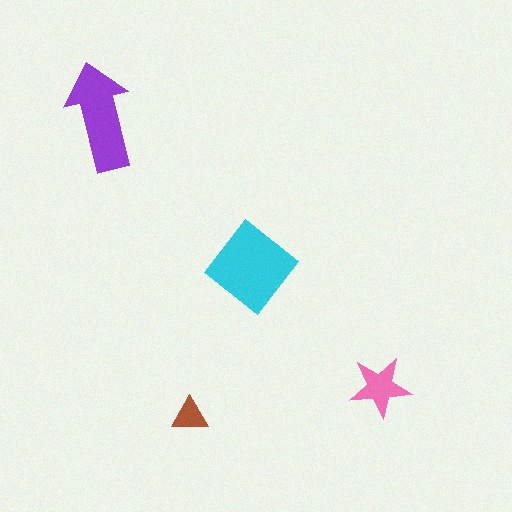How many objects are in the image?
There are 4 objects in the image.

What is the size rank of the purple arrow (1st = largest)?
2nd.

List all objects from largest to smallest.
The cyan diamond, the purple arrow, the pink star, the brown triangle.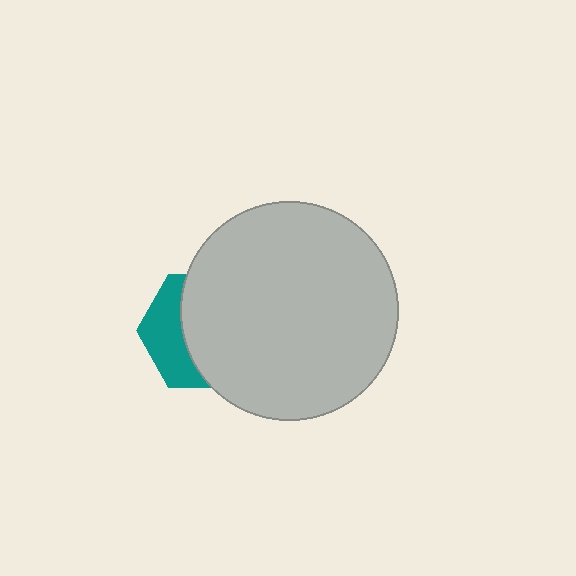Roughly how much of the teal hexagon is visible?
A small part of it is visible (roughly 35%).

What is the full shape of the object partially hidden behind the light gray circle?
The partially hidden object is a teal hexagon.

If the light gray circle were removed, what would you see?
You would see the complete teal hexagon.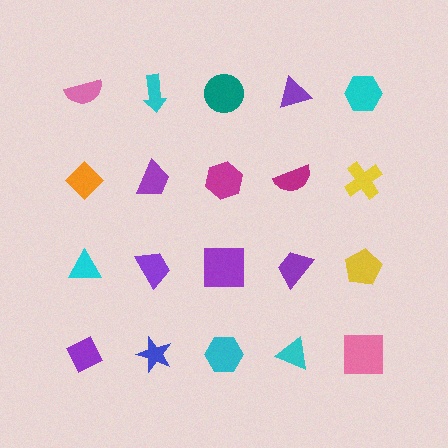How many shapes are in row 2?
5 shapes.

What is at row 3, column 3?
A purple square.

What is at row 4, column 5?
A pink square.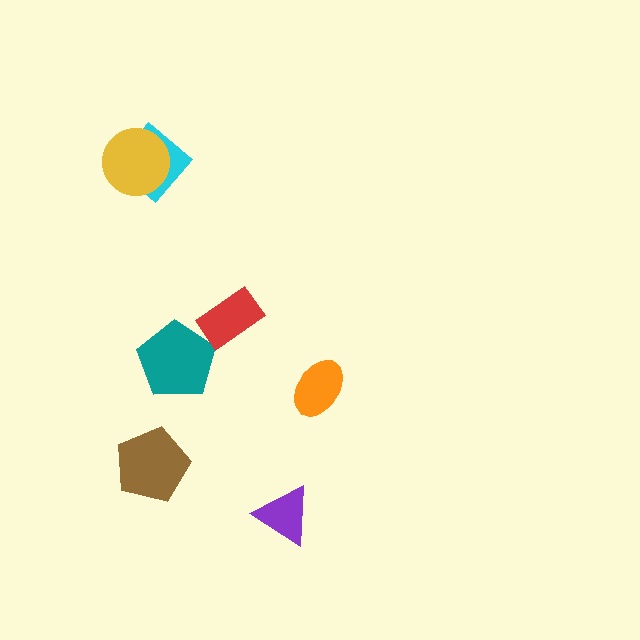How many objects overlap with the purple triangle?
0 objects overlap with the purple triangle.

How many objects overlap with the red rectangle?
0 objects overlap with the red rectangle.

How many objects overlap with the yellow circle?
1 object overlaps with the yellow circle.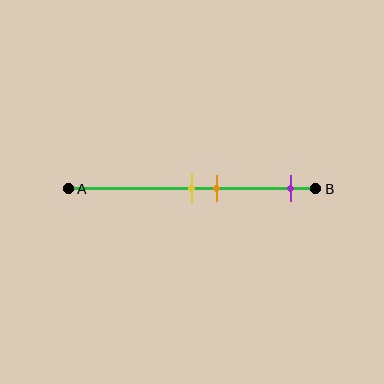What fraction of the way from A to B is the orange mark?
The orange mark is approximately 60% (0.6) of the way from A to B.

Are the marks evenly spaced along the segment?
No, the marks are not evenly spaced.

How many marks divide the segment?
There are 3 marks dividing the segment.